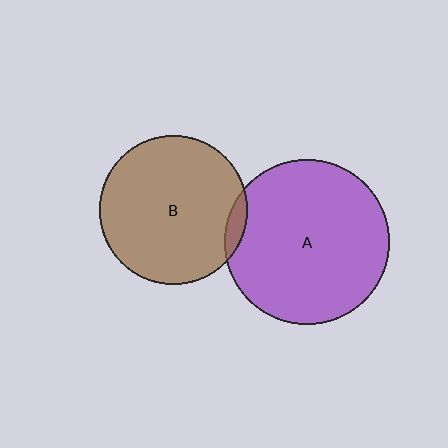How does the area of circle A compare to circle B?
Approximately 1.2 times.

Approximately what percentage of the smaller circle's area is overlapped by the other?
Approximately 5%.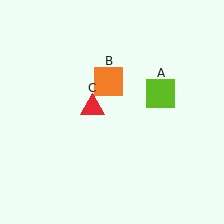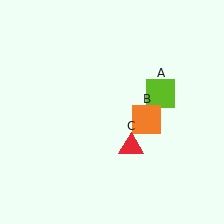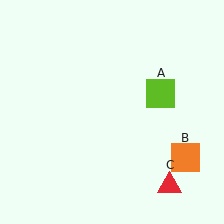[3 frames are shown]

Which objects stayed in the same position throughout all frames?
Lime square (object A) remained stationary.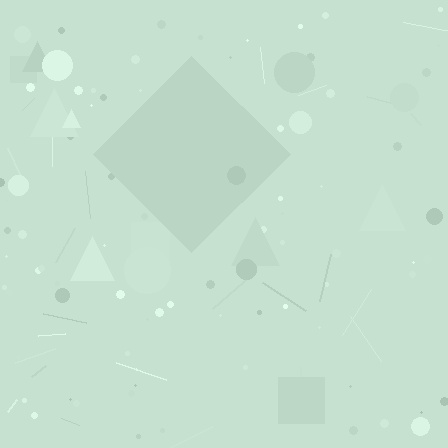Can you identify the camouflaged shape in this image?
The camouflaged shape is a diamond.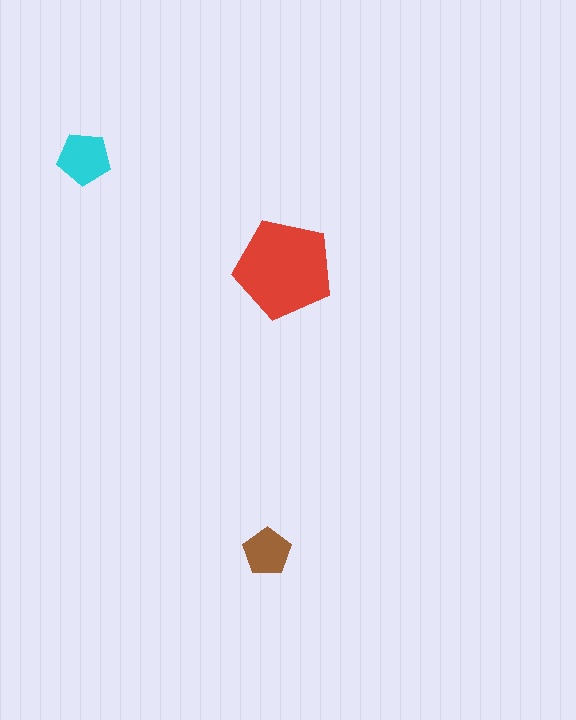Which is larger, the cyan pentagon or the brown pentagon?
The cyan one.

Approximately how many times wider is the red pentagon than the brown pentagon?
About 2 times wider.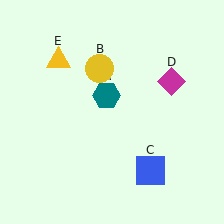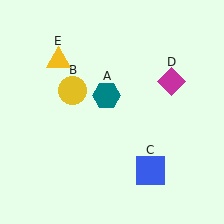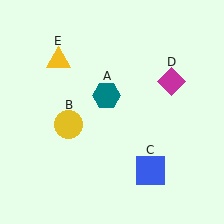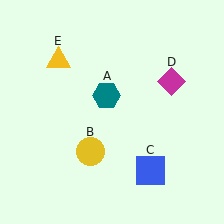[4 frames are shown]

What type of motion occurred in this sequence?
The yellow circle (object B) rotated counterclockwise around the center of the scene.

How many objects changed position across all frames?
1 object changed position: yellow circle (object B).